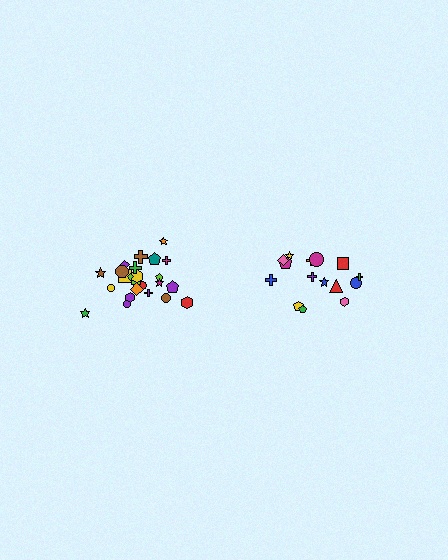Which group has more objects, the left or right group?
The left group.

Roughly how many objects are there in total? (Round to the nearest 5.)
Roughly 40 objects in total.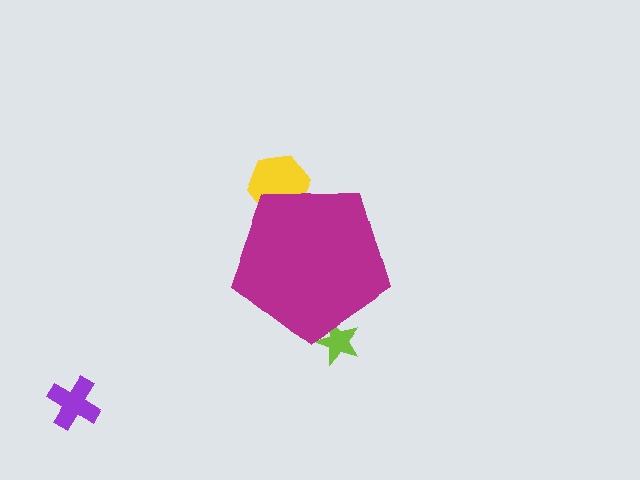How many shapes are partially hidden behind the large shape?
2 shapes are partially hidden.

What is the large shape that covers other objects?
A magenta pentagon.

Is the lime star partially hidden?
Yes, the lime star is partially hidden behind the magenta pentagon.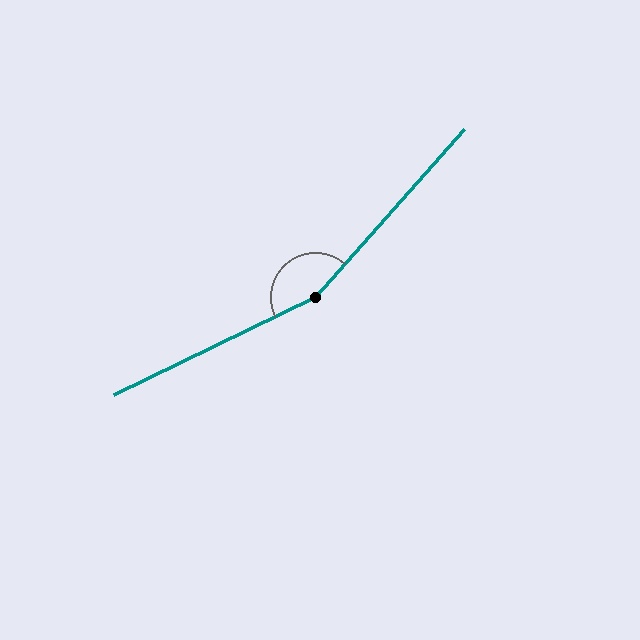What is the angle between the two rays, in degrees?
Approximately 158 degrees.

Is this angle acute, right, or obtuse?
It is obtuse.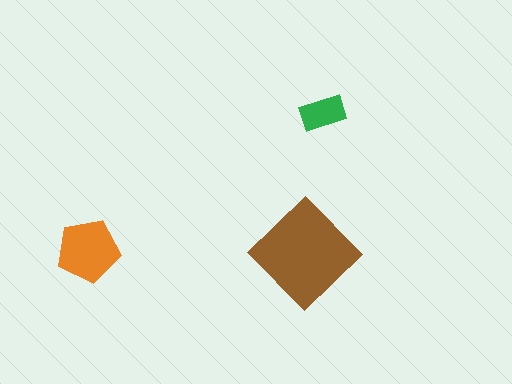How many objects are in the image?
There are 3 objects in the image.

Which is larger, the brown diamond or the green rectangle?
The brown diamond.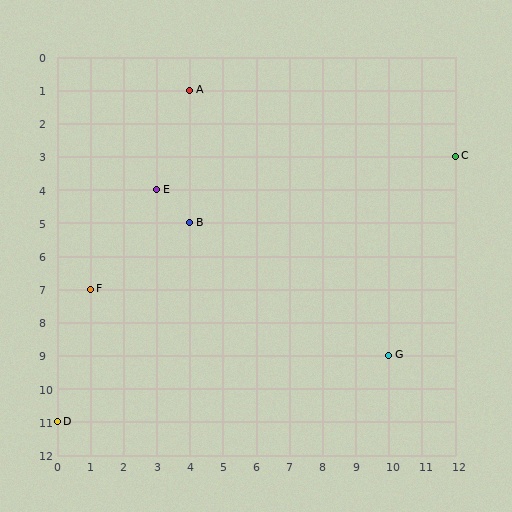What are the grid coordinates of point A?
Point A is at grid coordinates (4, 1).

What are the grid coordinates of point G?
Point G is at grid coordinates (10, 9).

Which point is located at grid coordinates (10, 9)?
Point G is at (10, 9).